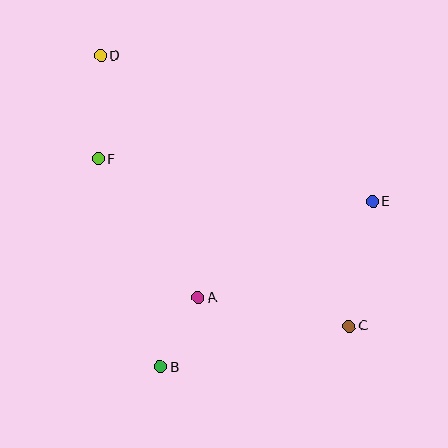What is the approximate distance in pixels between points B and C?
The distance between B and C is approximately 193 pixels.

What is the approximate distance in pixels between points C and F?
The distance between C and F is approximately 302 pixels.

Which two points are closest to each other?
Points A and B are closest to each other.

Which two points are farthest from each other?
Points C and D are farthest from each other.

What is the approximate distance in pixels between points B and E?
The distance between B and E is approximately 269 pixels.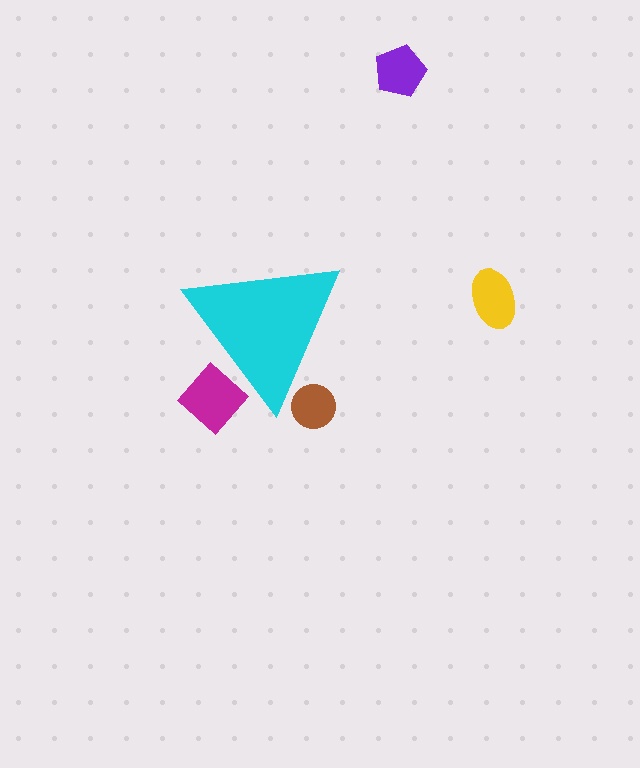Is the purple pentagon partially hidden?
No, the purple pentagon is fully visible.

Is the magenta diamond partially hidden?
Yes, the magenta diamond is partially hidden behind the cyan triangle.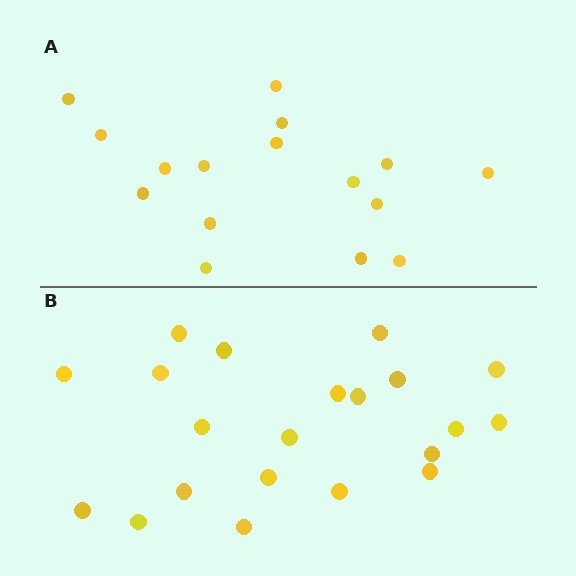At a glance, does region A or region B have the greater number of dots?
Region B (the bottom region) has more dots.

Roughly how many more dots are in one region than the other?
Region B has about 5 more dots than region A.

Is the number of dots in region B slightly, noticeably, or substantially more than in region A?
Region B has noticeably more, but not dramatically so. The ratio is roughly 1.3 to 1.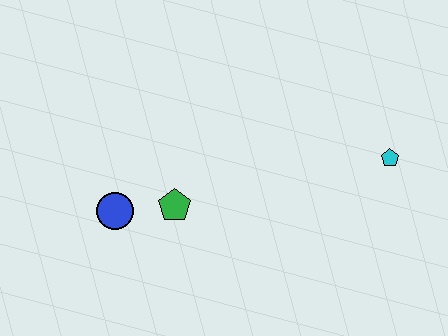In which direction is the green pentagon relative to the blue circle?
The green pentagon is to the right of the blue circle.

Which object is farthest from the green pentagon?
The cyan pentagon is farthest from the green pentagon.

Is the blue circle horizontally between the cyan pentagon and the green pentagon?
No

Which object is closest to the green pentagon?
The blue circle is closest to the green pentagon.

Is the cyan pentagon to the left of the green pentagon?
No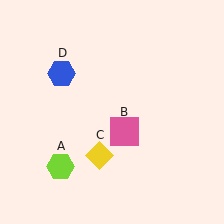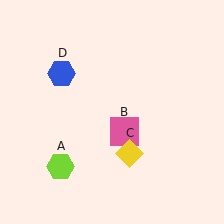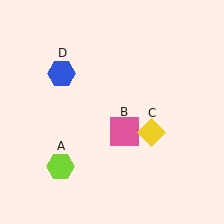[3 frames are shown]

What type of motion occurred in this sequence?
The yellow diamond (object C) rotated counterclockwise around the center of the scene.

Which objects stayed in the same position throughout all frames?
Lime hexagon (object A) and pink square (object B) and blue hexagon (object D) remained stationary.